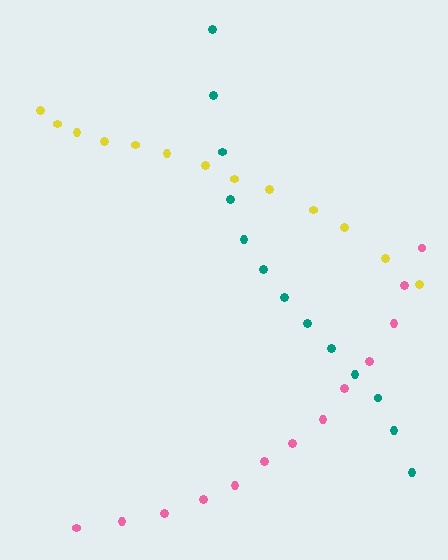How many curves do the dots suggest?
There are 3 distinct paths.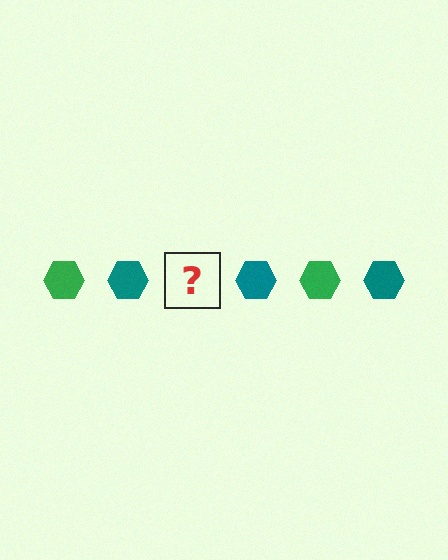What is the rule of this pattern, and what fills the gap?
The rule is that the pattern cycles through green, teal hexagons. The gap should be filled with a green hexagon.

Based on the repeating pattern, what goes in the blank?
The blank should be a green hexagon.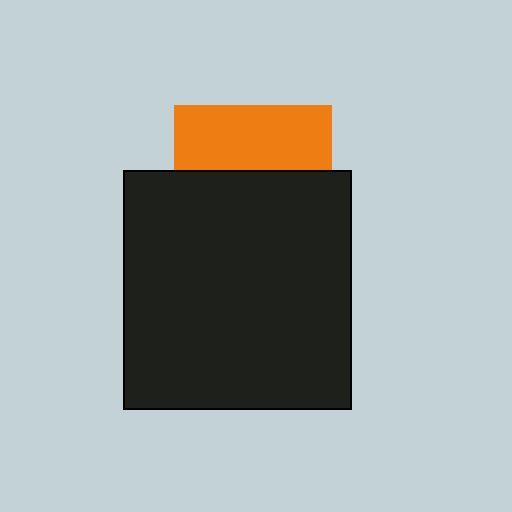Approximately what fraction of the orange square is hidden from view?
Roughly 59% of the orange square is hidden behind the black rectangle.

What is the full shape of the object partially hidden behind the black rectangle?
The partially hidden object is an orange square.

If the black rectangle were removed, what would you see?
You would see the complete orange square.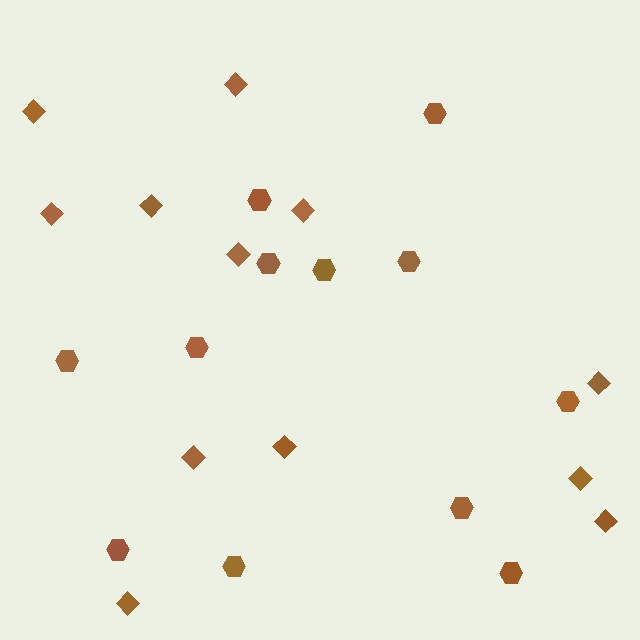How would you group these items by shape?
There are 2 groups: one group of hexagons (12) and one group of diamonds (12).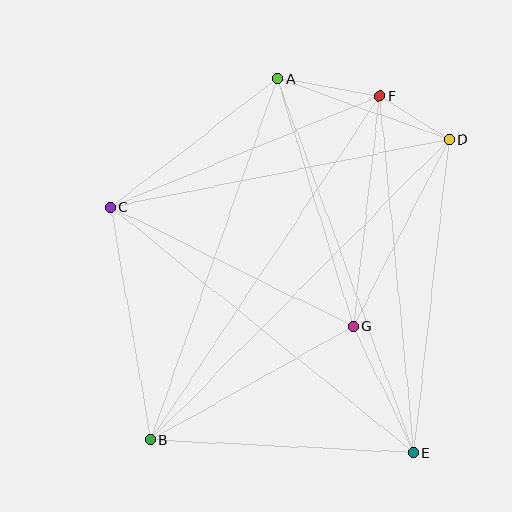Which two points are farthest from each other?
Points B and D are farthest from each other.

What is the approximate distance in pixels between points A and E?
The distance between A and E is approximately 398 pixels.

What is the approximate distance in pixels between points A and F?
The distance between A and F is approximately 103 pixels.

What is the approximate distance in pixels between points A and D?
The distance between A and D is approximately 182 pixels.